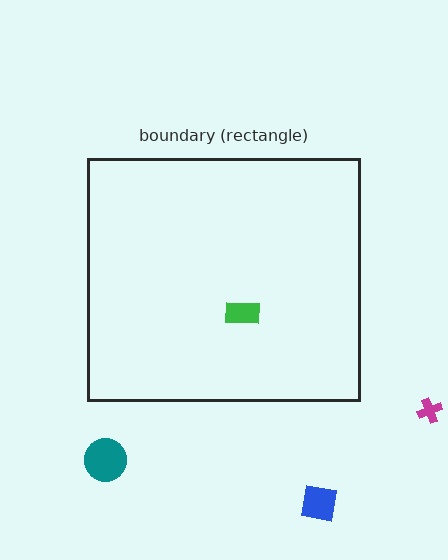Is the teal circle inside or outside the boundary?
Outside.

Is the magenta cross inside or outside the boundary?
Outside.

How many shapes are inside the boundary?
1 inside, 3 outside.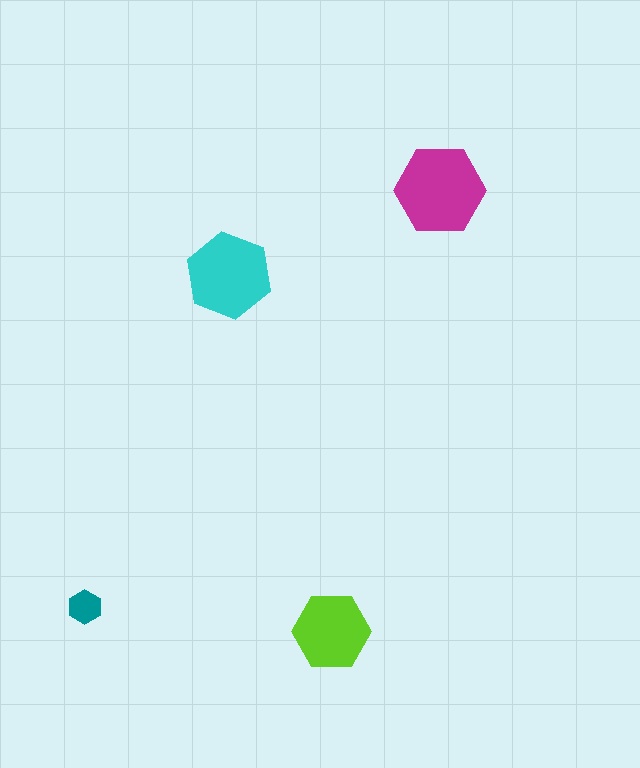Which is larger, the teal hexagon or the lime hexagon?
The lime one.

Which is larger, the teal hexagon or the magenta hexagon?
The magenta one.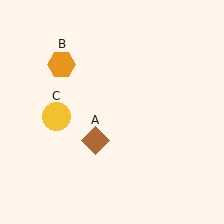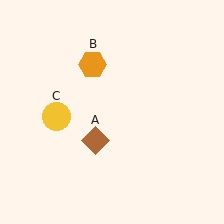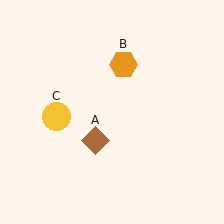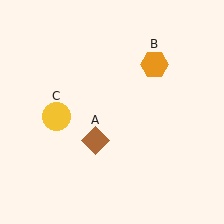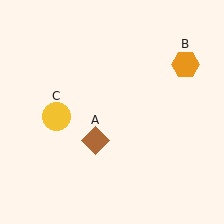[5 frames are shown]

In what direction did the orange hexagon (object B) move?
The orange hexagon (object B) moved right.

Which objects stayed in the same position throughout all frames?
Brown diamond (object A) and yellow circle (object C) remained stationary.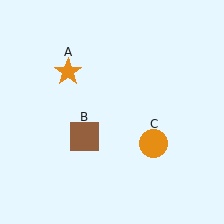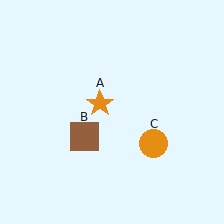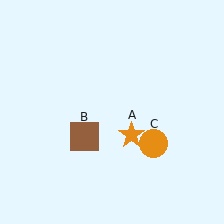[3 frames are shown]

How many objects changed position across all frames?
1 object changed position: orange star (object A).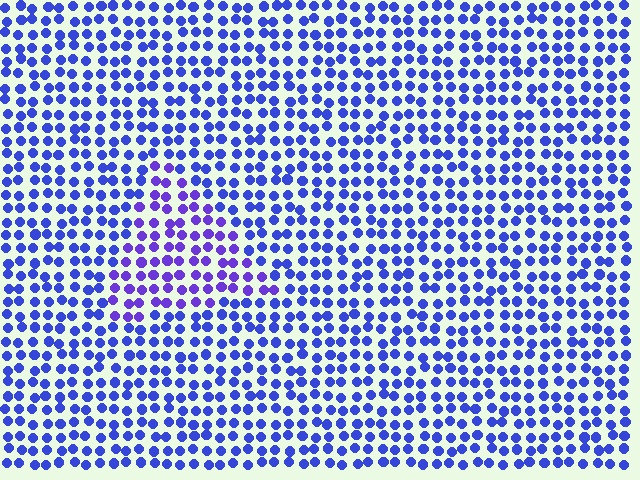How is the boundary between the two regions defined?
The boundary is defined purely by a slight shift in hue (about 26 degrees). Spacing, size, and orientation are identical on both sides.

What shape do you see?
I see a triangle.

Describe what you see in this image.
The image is filled with small blue elements in a uniform arrangement. A triangle-shaped region is visible where the elements are tinted to a slightly different hue, forming a subtle color boundary.